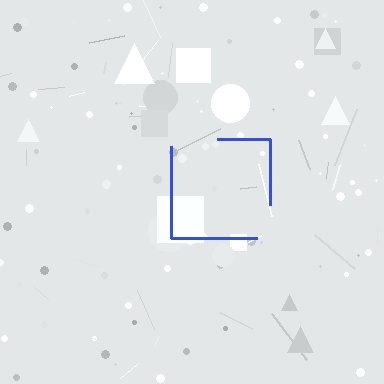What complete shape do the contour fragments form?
The contour fragments form a square.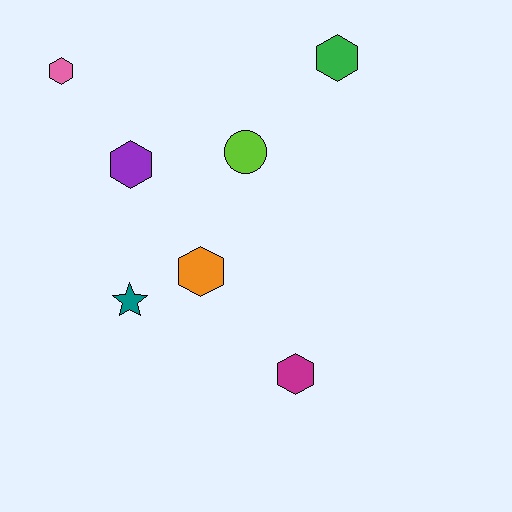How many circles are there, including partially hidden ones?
There is 1 circle.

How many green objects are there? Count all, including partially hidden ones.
There is 1 green object.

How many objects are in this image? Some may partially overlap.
There are 7 objects.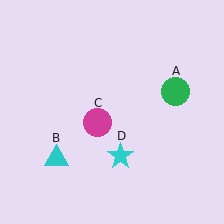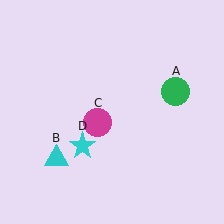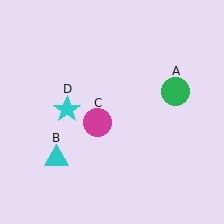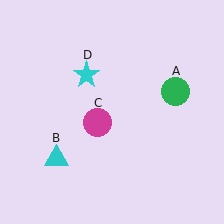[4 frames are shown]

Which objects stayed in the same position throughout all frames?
Green circle (object A) and cyan triangle (object B) and magenta circle (object C) remained stationary.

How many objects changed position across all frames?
1 object changed position: cyan star (object D).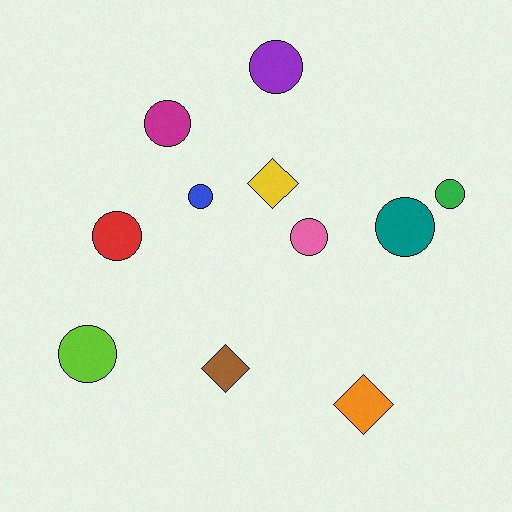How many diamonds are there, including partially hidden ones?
There are 3 diamonds.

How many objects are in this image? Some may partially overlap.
There are 11 objects.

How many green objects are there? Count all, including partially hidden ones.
There is 1 green object.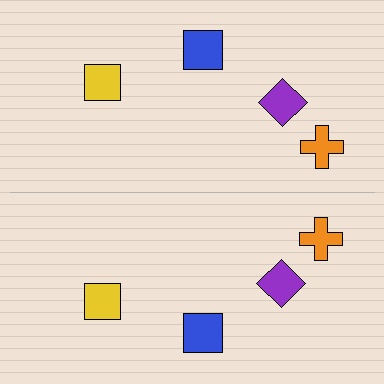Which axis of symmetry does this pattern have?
The pattern has a horizontal axis of symmetry running through the center of the image.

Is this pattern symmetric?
Yes, this pattern has bilateral (reflection) symmetry.